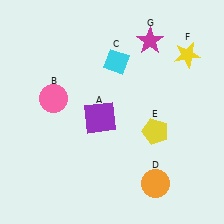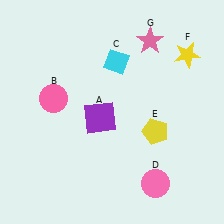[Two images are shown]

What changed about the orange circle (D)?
In Image 1, D is orange. In Image 2, it changed to pink.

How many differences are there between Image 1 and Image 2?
There are 2 differences between the two images.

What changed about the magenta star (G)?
In Image 1, G is magenta. In Image 2, it changed to pink.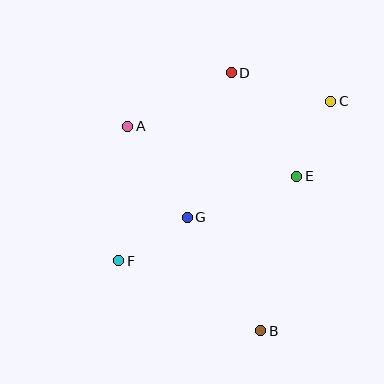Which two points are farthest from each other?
Points C and F are farthest from each other.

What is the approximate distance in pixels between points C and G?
The distance between C and G is approximately 185 pixels.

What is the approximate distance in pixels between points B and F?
The distance between B and F is approximately 158 pixels.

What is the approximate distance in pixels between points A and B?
The distance between A and B is approximately 244 pixels.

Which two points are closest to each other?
Points F and G are closest to each other.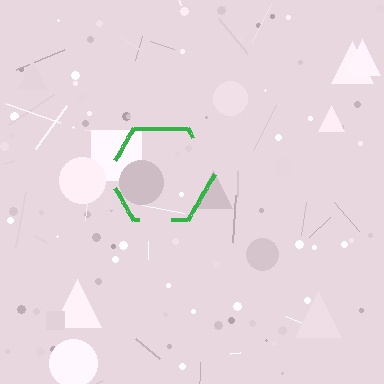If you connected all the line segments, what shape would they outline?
They would outline a hexagon.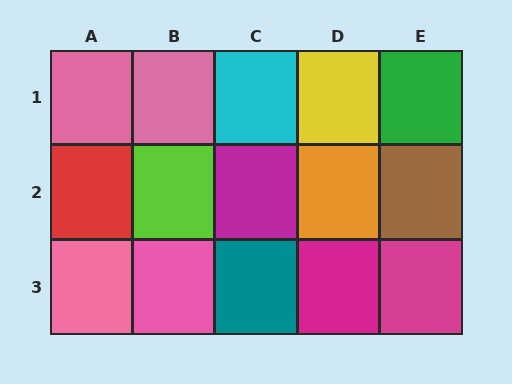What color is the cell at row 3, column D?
Magenta.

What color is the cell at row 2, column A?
Red.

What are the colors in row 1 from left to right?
Pink, pink, cyan, yellow, green.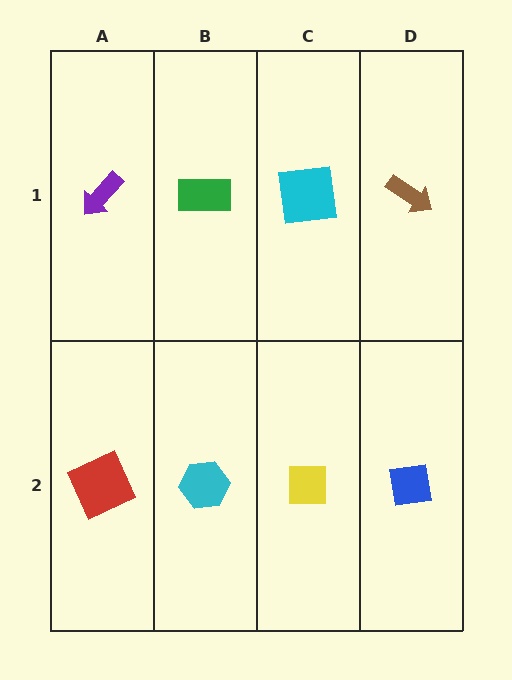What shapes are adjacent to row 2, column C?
A cyan square (row 1, column C), a cyan hexagon (row 2, column B), a blue square (row 2, column D).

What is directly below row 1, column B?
A cyan hexagon.